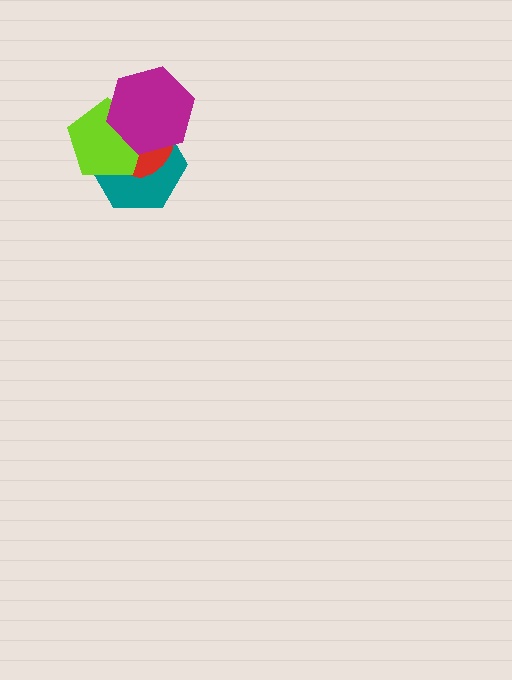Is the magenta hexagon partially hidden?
No, no other shape covers it.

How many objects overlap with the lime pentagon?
3 objects overlap with the lime pentagon.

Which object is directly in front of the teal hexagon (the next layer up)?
The red ellipse is directly in front of the teal hexagon.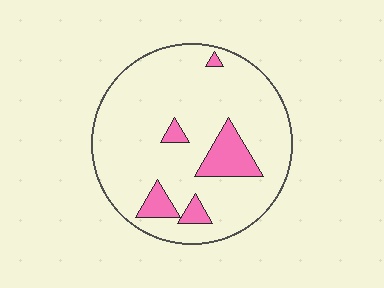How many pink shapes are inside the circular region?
5.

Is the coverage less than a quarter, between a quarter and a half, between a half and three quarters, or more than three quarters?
Less than a quarter.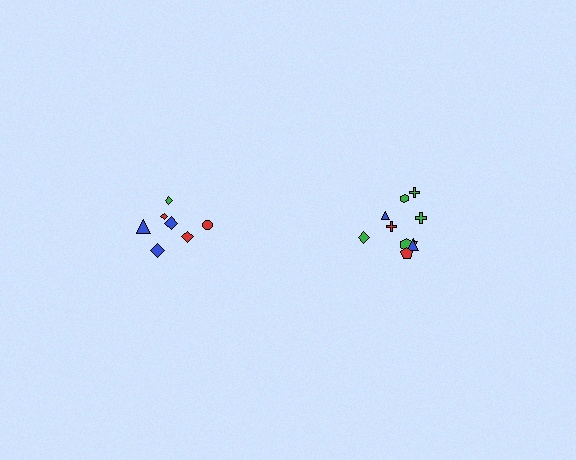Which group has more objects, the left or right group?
The right group.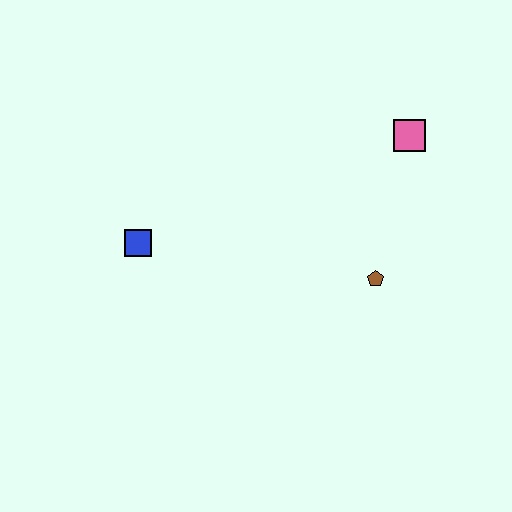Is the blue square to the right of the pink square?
No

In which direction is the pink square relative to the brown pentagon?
The pink square is above the brown pentagon.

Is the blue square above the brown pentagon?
Yes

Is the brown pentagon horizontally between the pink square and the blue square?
Yes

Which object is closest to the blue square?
The brown pentagon is closest to the blue square.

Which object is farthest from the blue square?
The pink square is farthest from the blue square.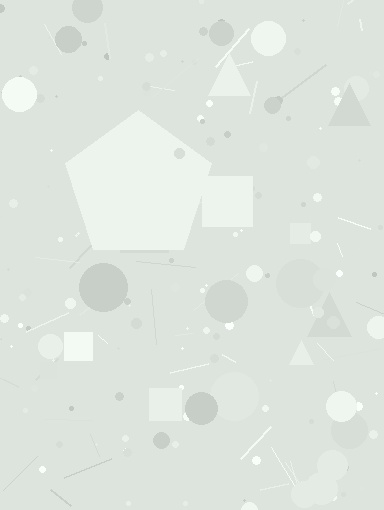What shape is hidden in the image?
A pentagon is hidden in the image.